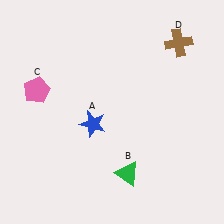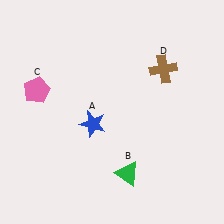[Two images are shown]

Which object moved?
The brown cross (D) moved down.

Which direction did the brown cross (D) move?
The brown cross (D) moved down.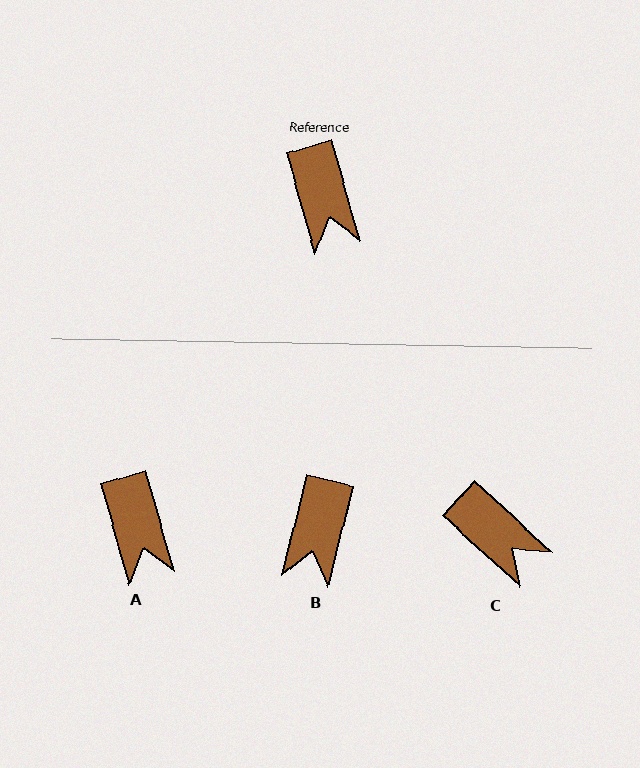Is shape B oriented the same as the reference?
No, it is off by about 30 degrees.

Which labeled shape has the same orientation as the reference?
A.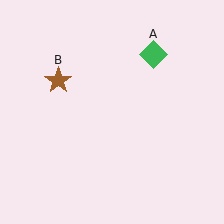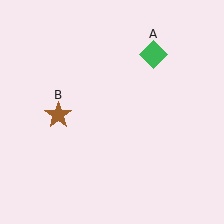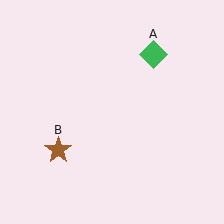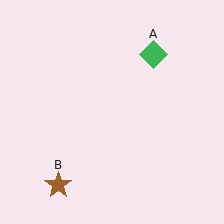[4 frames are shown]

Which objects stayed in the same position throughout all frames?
Green diamond (object A) remained stationary.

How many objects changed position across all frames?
1 object changed position: brown star (object B).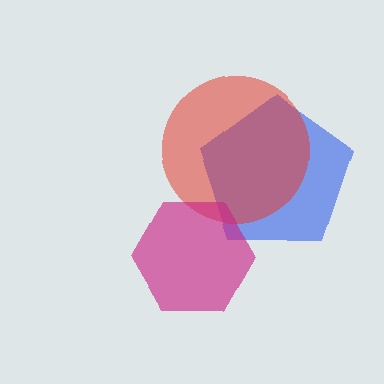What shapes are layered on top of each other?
The layered shapes are: a blue pentagon, a red circle, a magenta hexagon.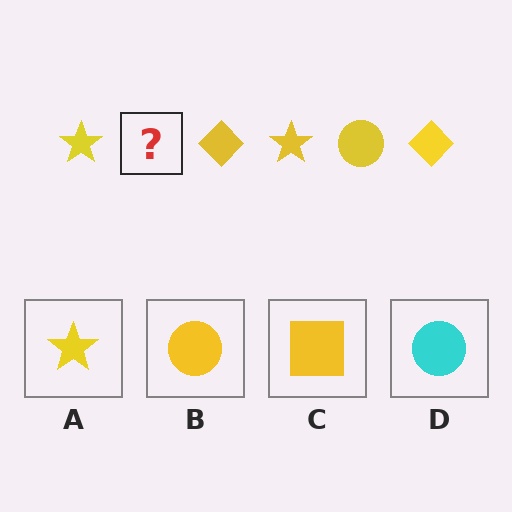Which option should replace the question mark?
Option B.